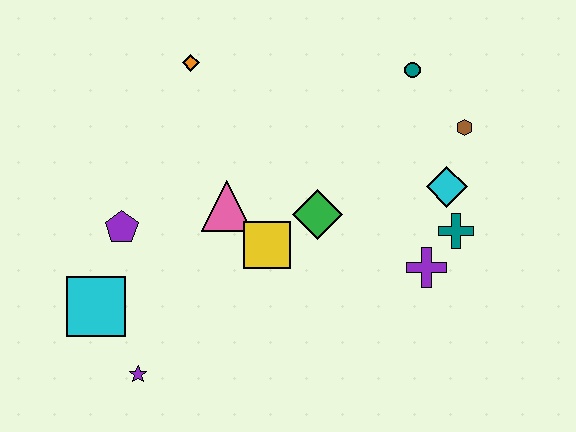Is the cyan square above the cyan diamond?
No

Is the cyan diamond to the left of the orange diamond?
No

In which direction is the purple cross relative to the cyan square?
The purple cross is to the right of the cyan square.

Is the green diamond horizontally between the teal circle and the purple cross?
No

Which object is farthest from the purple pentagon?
The brown hexagon is farthest from the purple pentagon.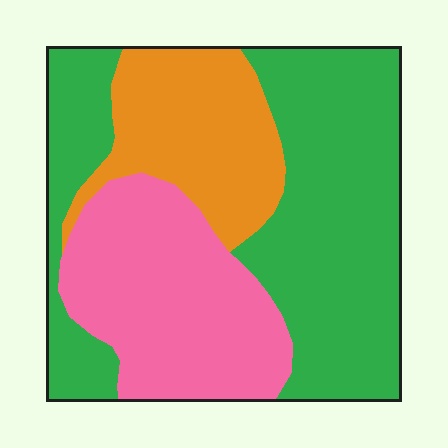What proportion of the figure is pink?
Pink covers 29% of the figure.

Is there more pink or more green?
Green.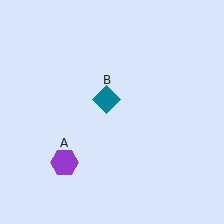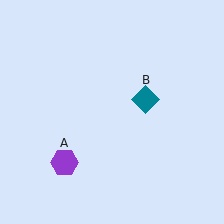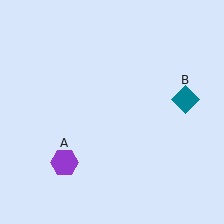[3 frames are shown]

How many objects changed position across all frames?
1 object changed position: teal diamond (object B).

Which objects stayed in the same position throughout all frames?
Purple hexagon (object A) remained stationary.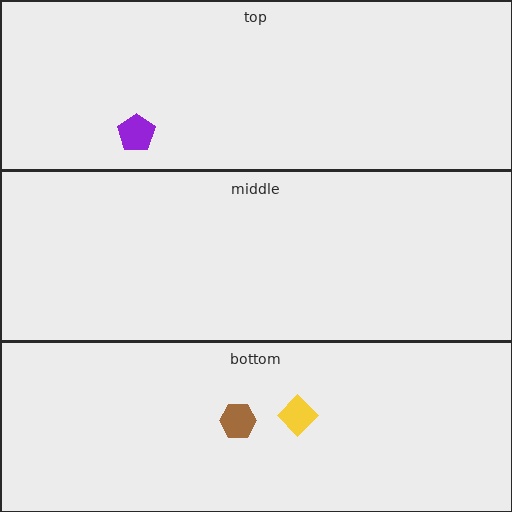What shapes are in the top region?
The purple pentagon.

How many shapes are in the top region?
1.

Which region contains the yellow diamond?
The bottom region.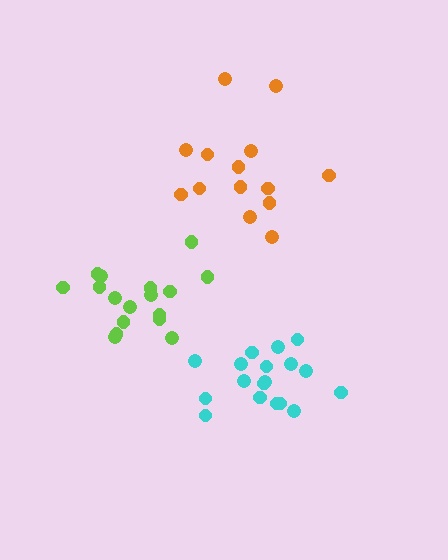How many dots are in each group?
Group 1: 17 dots, Group 2: 14 dots, Group 3: 18 dots (49 total).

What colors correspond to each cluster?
The clusters are colored: lime, orange, cyan.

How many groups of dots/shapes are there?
There are 3 groups.